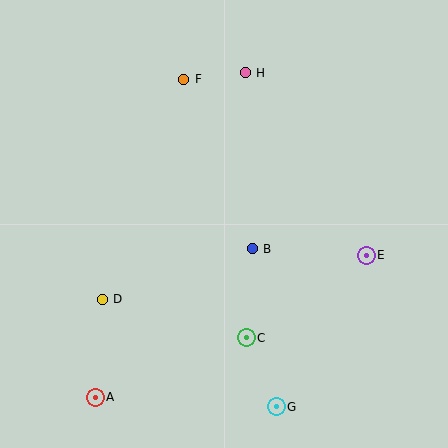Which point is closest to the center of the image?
Point B at (252, 249) is closest to the center.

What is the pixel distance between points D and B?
The distance between D and B is 158 pixels.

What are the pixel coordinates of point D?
Point D is at (102, 299).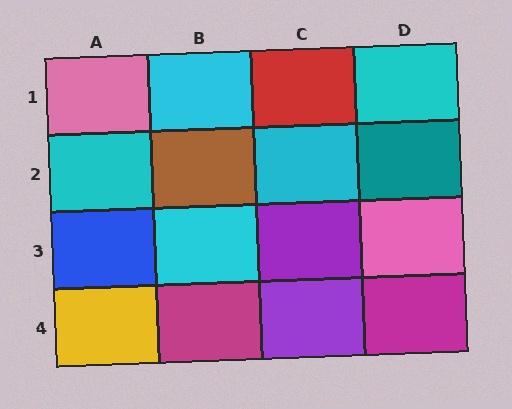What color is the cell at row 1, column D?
Cyan.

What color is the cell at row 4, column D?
Magenta.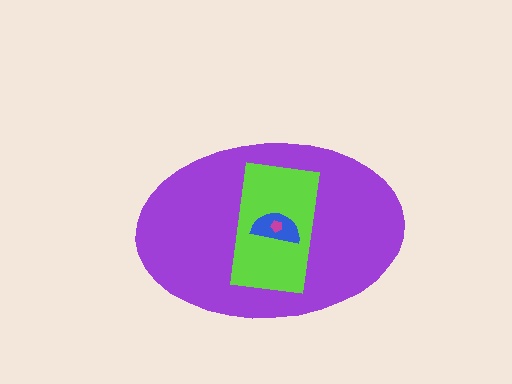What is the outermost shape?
The purple ellipse.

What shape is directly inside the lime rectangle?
The blue semicircle.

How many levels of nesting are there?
4.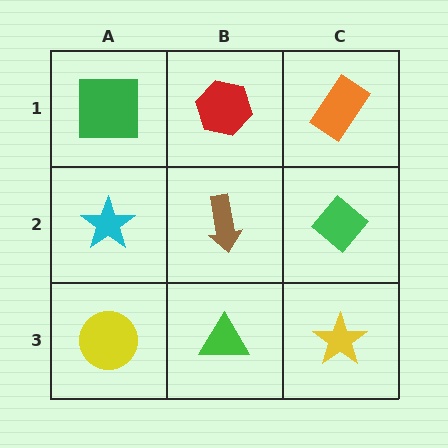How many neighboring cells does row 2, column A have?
3.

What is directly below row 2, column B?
A green triangle.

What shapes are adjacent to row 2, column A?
A green square (row 1, column A), a yellow circle (row 3, column A), a brown arrow (row 2, column B).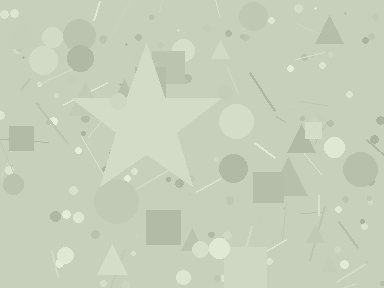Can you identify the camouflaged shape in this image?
The camouflaged shape is a star.